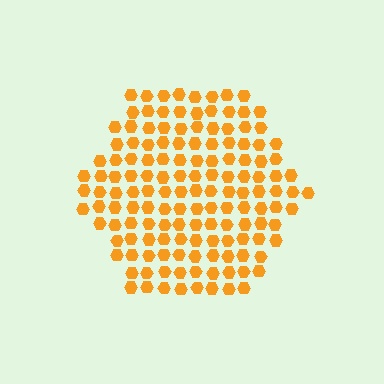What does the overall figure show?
The overall figure shows a hexagon.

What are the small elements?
The small elements are hexagons.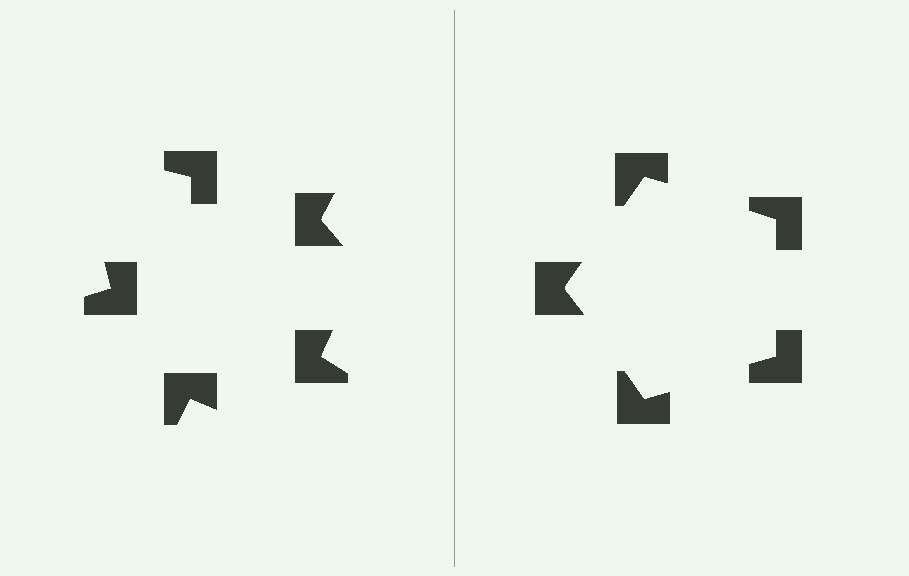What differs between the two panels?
The notched squares are positioned identically on both sides; only the wedge orientations differ. On the right they align to a pentagon; on the left they are misaligned.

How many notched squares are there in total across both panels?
10 — 5 on each side.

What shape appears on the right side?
An illusory pentagon.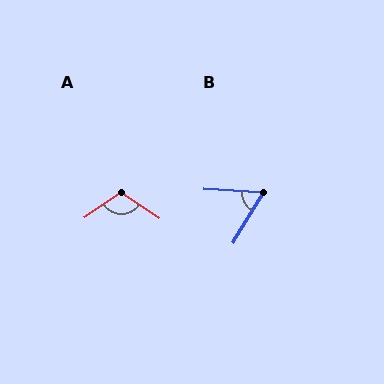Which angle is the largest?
A, at approximately 112 degrees.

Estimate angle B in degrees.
Approximately 62 degrees.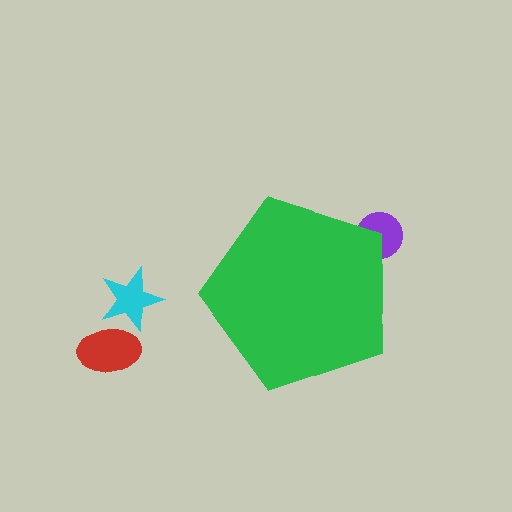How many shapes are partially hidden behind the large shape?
1 shape is partially hidden.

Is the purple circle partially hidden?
Yes, the purple circle is partially hidden behind the green pentagon.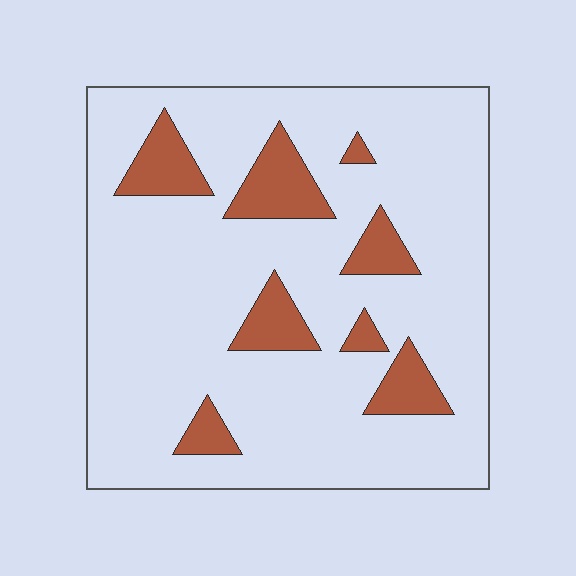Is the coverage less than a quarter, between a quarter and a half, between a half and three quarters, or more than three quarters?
Less than a quarter.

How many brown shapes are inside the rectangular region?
8.